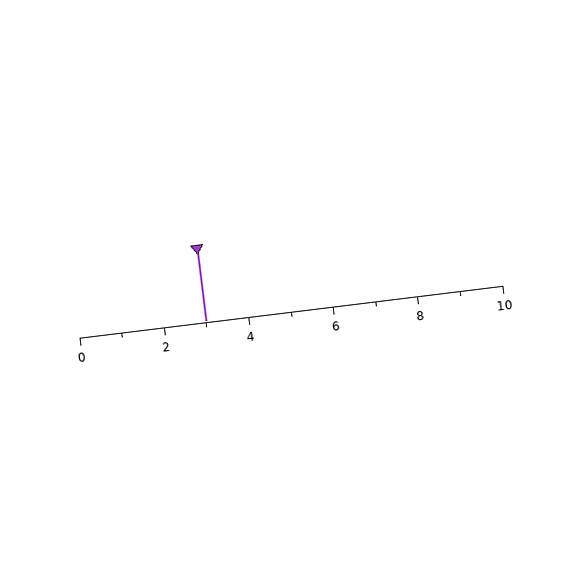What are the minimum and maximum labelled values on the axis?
The axis runs from 0 to 10.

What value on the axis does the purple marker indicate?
The marker indicates approximately 3.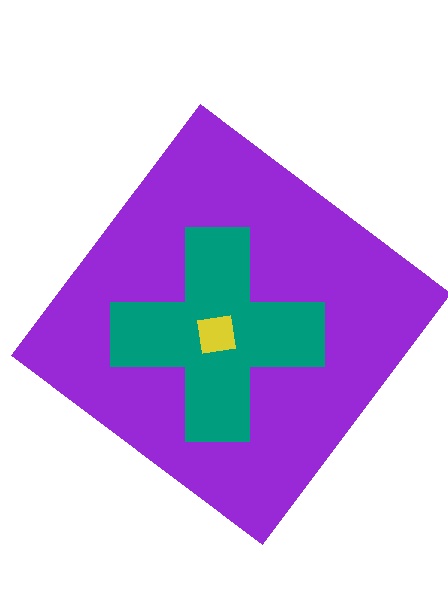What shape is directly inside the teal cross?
The yellow square.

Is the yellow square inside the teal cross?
Yes.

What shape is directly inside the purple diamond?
The teal cross.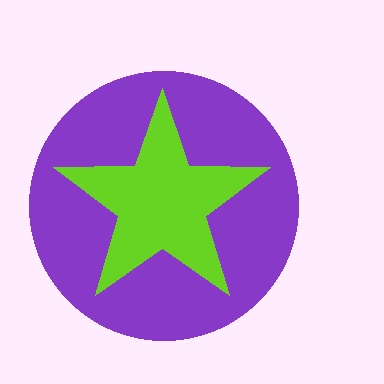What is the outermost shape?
The purple circle.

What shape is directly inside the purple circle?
The lime star.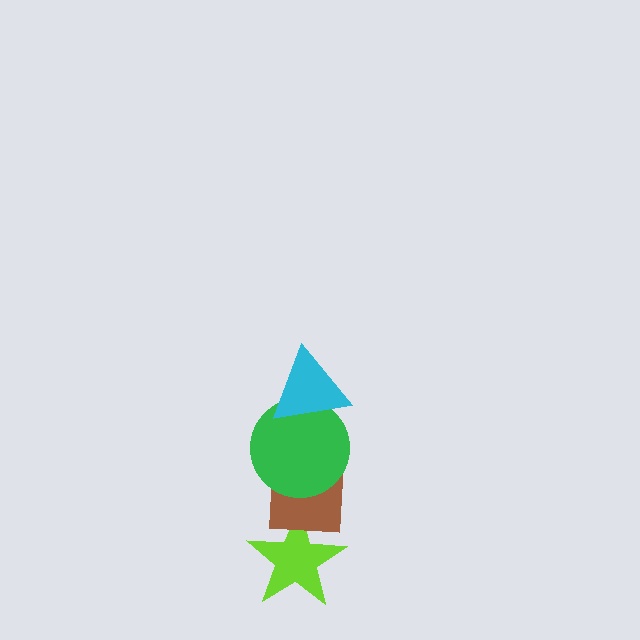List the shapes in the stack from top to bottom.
From top to bottom: the cyan triangle, the green circle, the brown square, the lime star.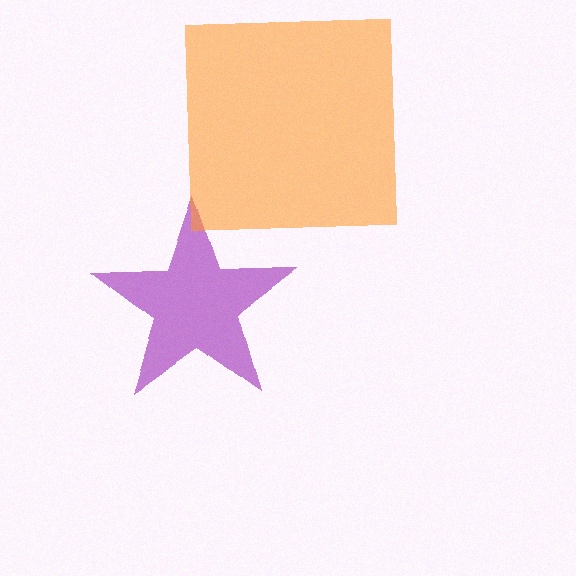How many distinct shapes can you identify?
There are 2 distinct shapes: a purple star, an orange square.